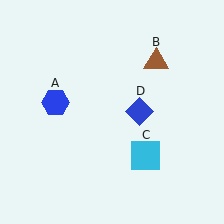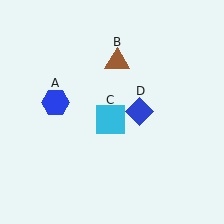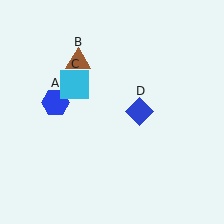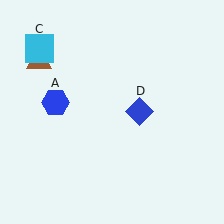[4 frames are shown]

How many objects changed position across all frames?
2 objects changed position: brown triangle (object B), cyan square (object C).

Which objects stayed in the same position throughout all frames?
Blue hexagon (object A) and blue diamond (object D) remained stationary.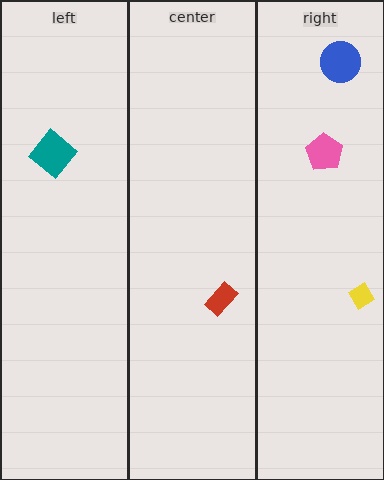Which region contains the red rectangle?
The center region.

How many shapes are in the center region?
1.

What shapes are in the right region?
The yellow diamond, the pink pentagon, the blue circle.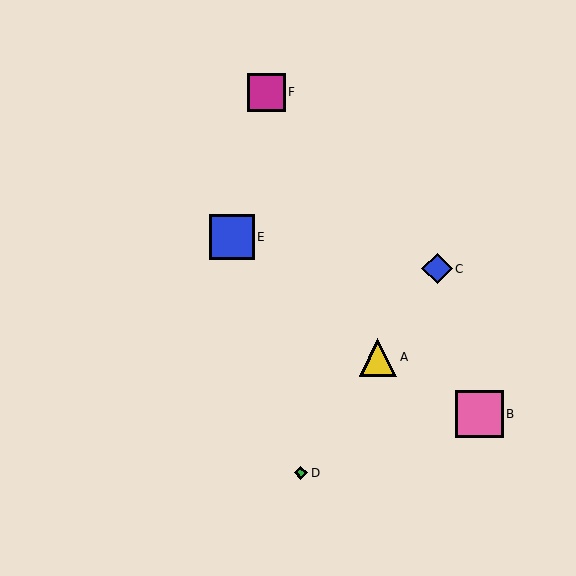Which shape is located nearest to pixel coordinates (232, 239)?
The blue square (labeled E) at (232, 237) is nearest to that location.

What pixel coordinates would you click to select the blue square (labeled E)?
Click at (232, 237) to select the blue square E.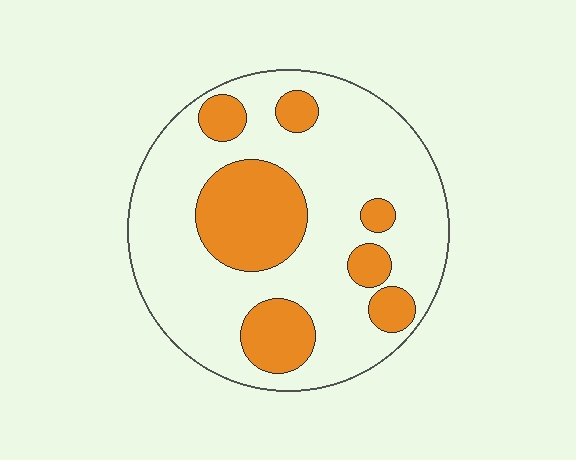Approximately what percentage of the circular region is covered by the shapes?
Approximately 25%.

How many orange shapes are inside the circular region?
7.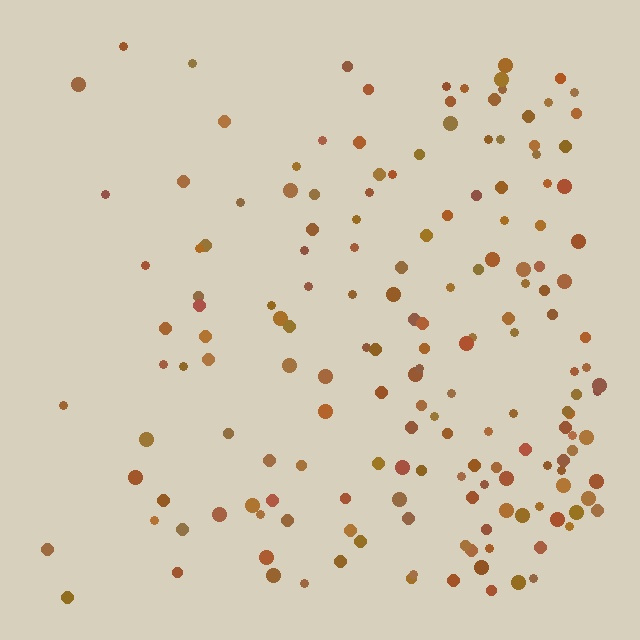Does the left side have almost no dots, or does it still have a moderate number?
Still a moderate number, just noticeably fewer than the right.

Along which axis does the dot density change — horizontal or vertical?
Horizontal.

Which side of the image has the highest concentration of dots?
The right.